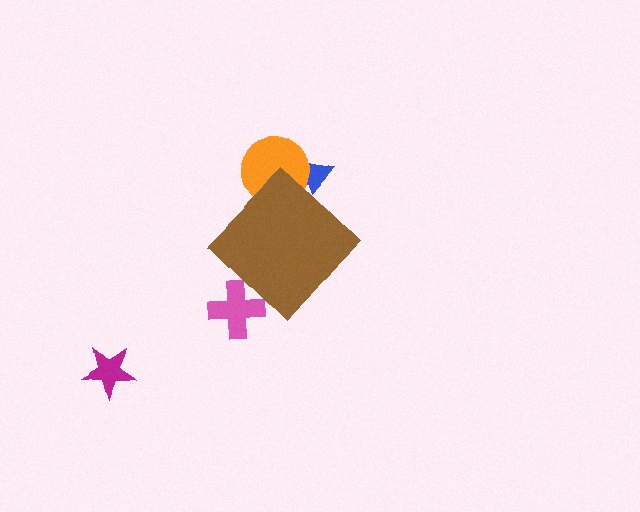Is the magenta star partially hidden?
No, the magenta star is fully visible.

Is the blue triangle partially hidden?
Yes, the blue triangle is partially hidden behind the brown diamond.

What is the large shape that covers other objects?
A brown diamond.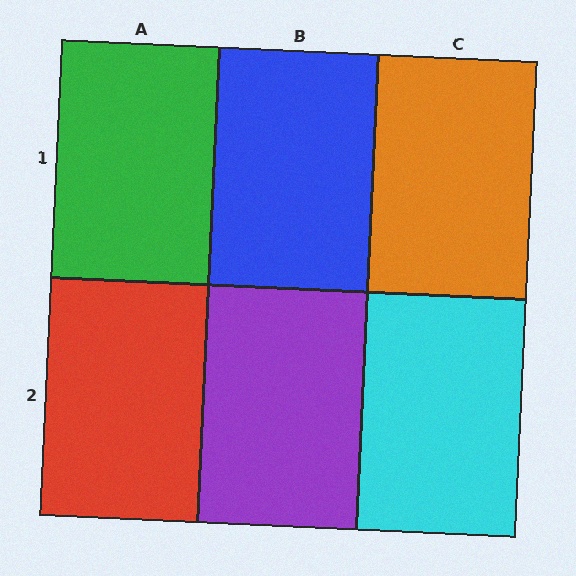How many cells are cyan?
1 cell is cyan.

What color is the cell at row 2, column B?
Purple.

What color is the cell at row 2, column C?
Cyan.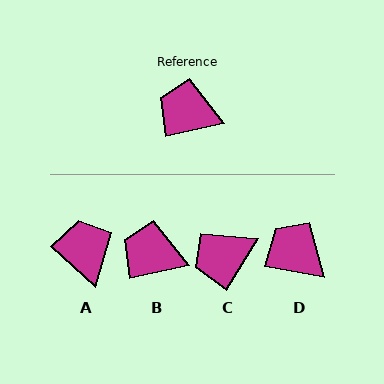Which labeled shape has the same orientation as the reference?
B.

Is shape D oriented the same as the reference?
No, it is off by about 23 degrees.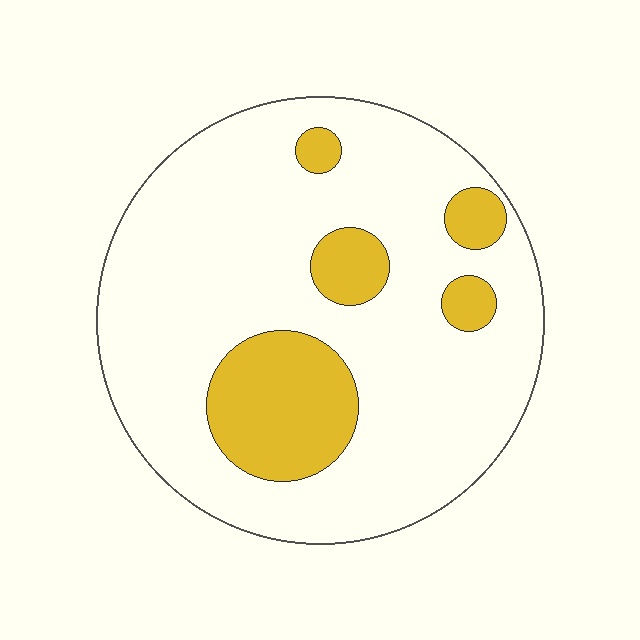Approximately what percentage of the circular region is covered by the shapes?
Approximately 20%.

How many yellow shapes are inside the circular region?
5.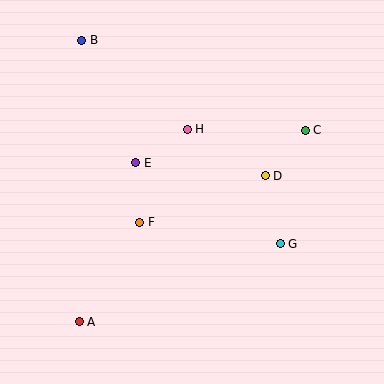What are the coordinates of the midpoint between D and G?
The midpoint between D and G is at (273, 210).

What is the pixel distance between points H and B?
The distance between H and B is 138 pixels.